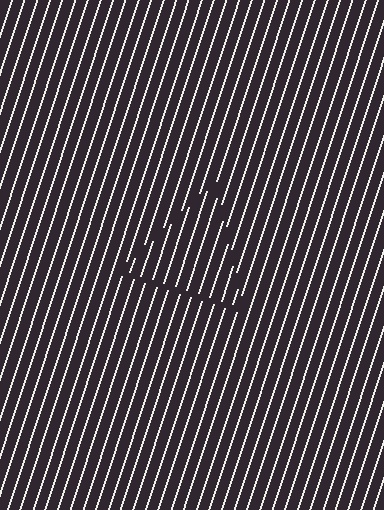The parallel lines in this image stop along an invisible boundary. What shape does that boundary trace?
An illusory triangle. The interior of the shape contains the same grating, shifted by half a period — the contour is defined by the phase discontinuity where line-ends from the inner and outer gratings abut.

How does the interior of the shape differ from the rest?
The interior of the shape contains the same grating, shifted by half a period — the contour is defined by the phase discontinuity where line-ends from the inner and outer gratings abut.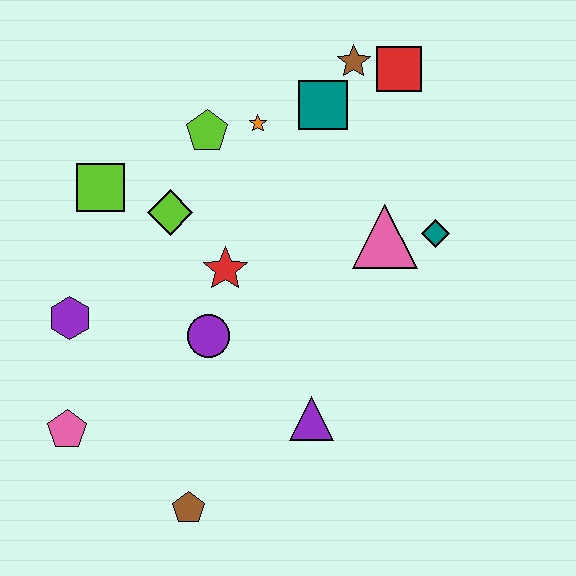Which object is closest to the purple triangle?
The purple circle is closest to the purple triangle.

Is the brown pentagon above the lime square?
No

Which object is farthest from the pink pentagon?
The red square is farthest from the pink pentagon.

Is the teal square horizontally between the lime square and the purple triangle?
No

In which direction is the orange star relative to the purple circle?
The orange star is above the purple circle.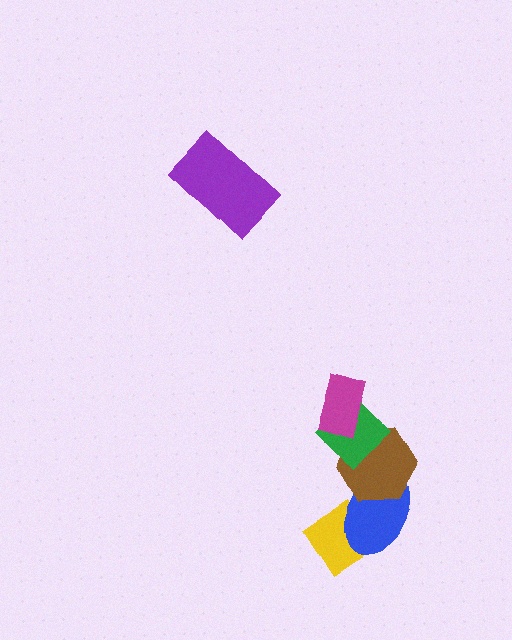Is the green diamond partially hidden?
Yes, it is partially covered by another shape.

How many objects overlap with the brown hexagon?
2 objects overlap with the brown hexagon.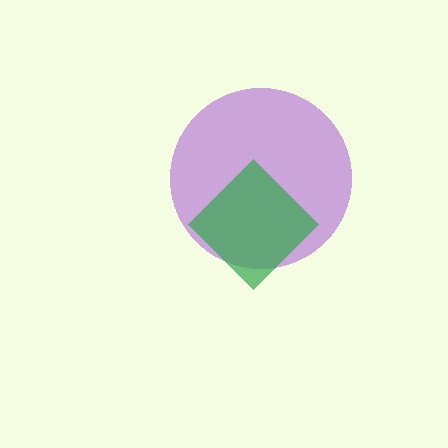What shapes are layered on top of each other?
The layered shapes are: a purple circle, a green diamond.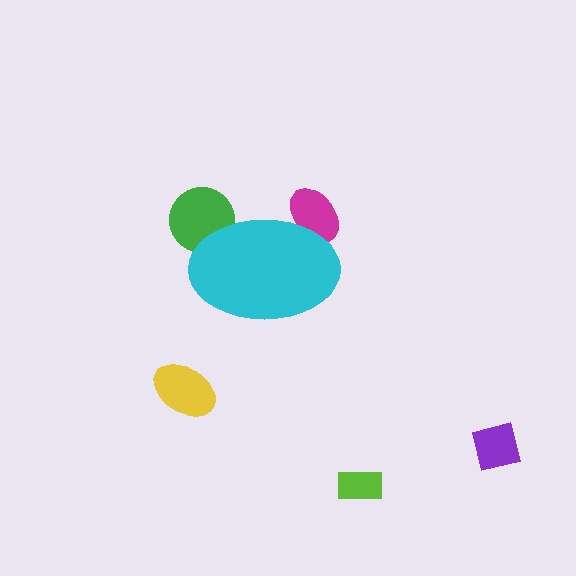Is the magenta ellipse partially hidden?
Yes, the magenta ellipse is partially hidden behind the cyan ellipse.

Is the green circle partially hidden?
Yes, the green circle is partially hidden behind the cyan ellipse.